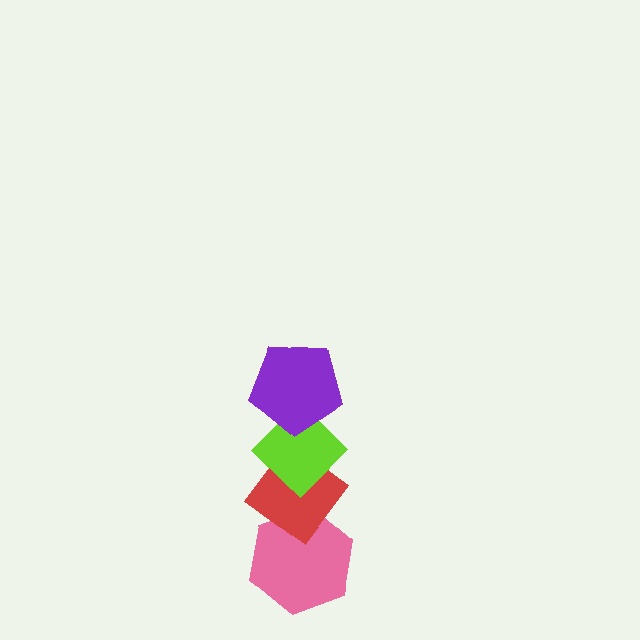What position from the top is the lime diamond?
The lime diamond is 2nd from the top.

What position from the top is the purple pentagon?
The purple pentagon is 1st from the top.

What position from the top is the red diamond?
The red diamond is 3rd from the top.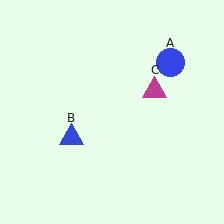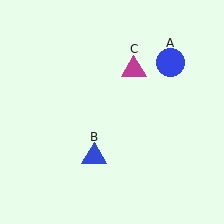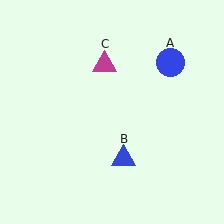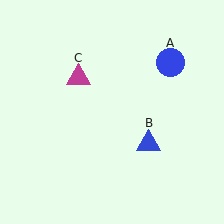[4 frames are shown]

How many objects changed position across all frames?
2 objects changed position: blue triangle (object B), magenta triangle (object C).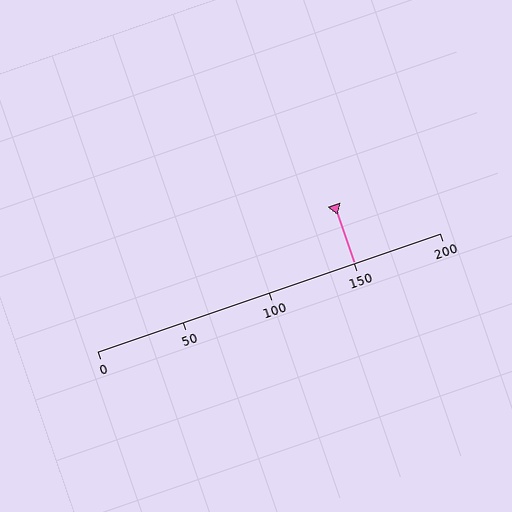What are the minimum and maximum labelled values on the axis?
The axis runs from 0 to 200.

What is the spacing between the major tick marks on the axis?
The major ticks are spaced 50 apart.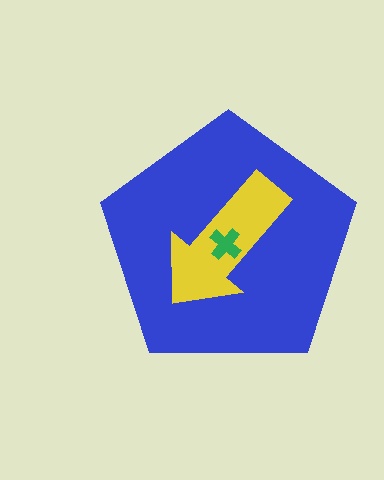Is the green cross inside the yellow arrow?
Yes.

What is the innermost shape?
The green cross.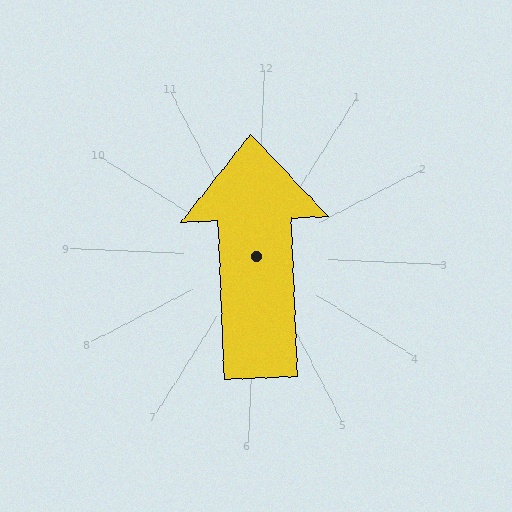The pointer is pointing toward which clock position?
Roughly 12 o'clock.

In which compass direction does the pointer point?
North.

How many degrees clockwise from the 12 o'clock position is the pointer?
Approximately 355 degrees.